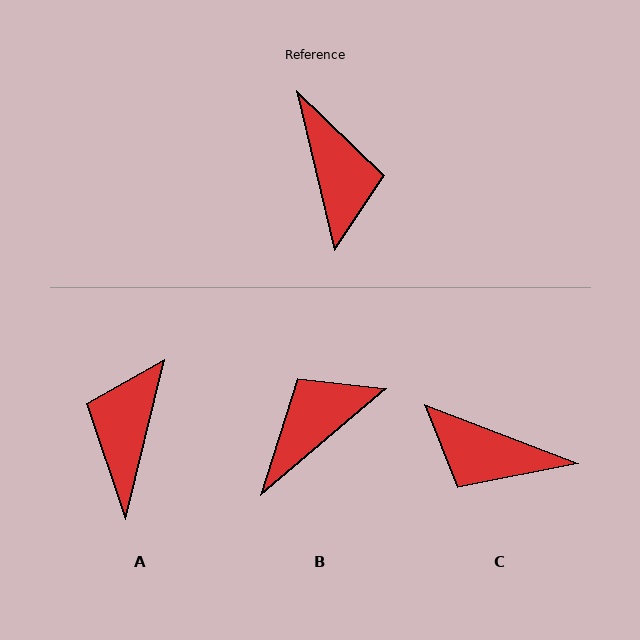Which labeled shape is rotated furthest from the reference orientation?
A, about 153 degrees away.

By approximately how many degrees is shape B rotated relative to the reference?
Approximately 117 degrees counter-clockwise.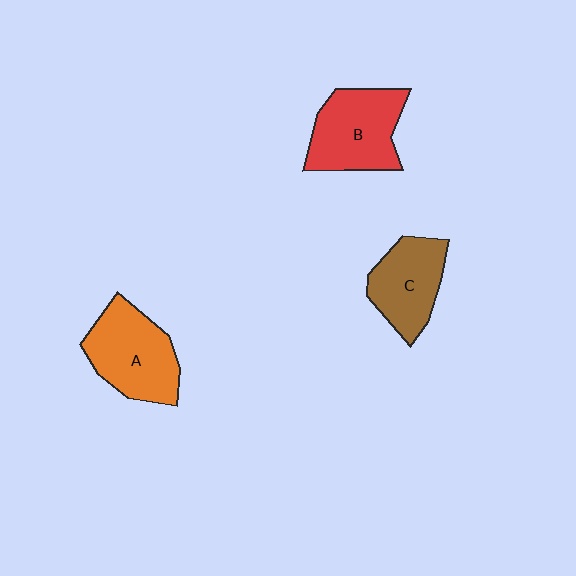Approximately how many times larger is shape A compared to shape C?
Approximately 1.2 times.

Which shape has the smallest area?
Shape C (brown).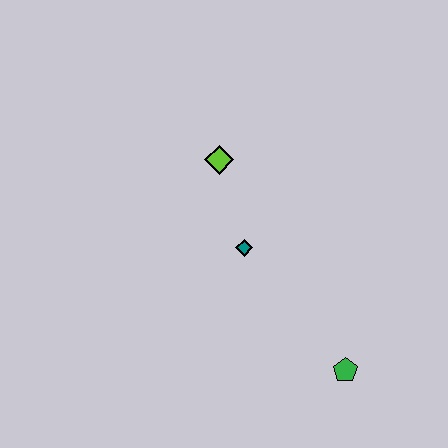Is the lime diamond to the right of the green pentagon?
No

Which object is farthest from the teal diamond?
The green pentagon is farthest from the teal diamond.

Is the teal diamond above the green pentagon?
Yes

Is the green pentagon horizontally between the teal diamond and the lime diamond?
No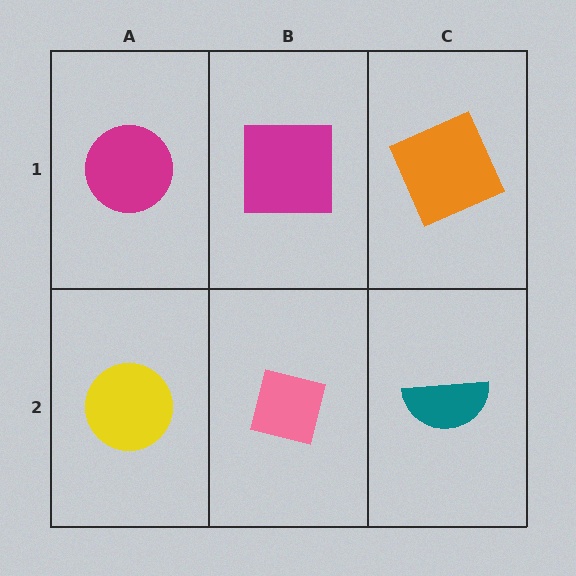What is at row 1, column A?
A magenta circle.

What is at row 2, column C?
A teal semicircle.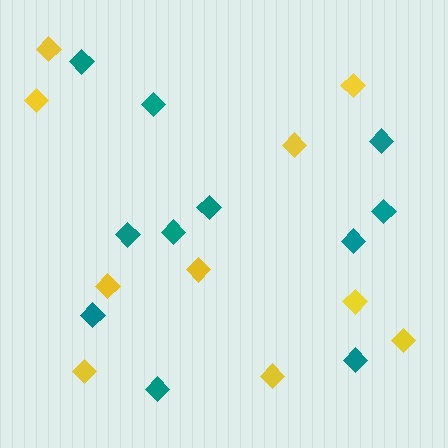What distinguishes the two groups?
There are 2 groups: one group of yellow diamonds (10) and one group of teal diamonds (11).